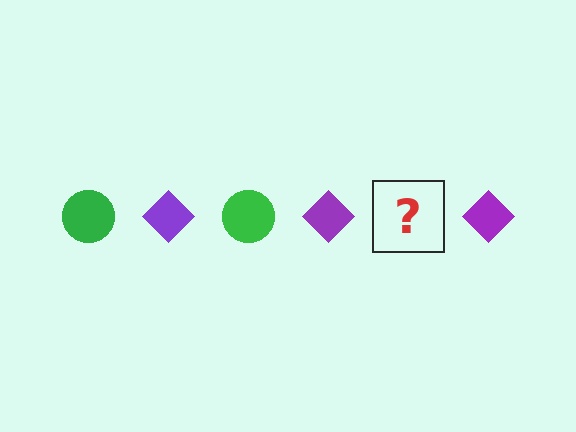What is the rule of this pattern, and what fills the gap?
The rule is that the pattern alternates between green circle and purple diamond. The gap should be filled with a green circle.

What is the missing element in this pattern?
The missing element is a green circle.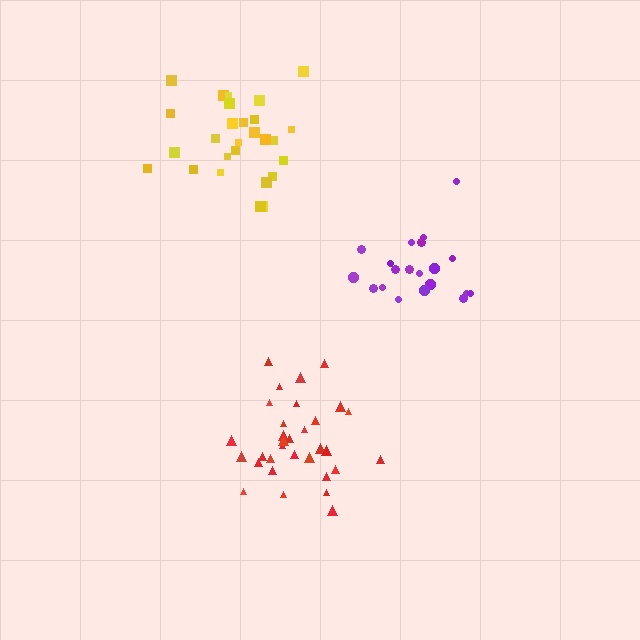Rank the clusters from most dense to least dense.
purple, yellow, red.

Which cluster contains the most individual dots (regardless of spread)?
Red (32).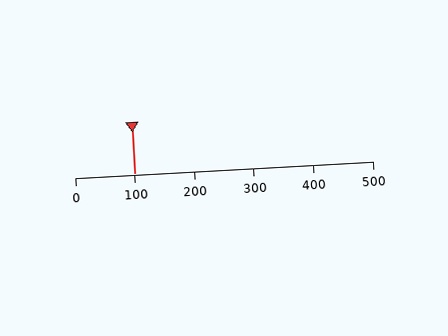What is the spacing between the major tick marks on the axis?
The major ticks are spaced 100 apart.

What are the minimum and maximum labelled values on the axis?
The axis runs from 0 to 500.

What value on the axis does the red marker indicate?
The marker indicates approximately 100.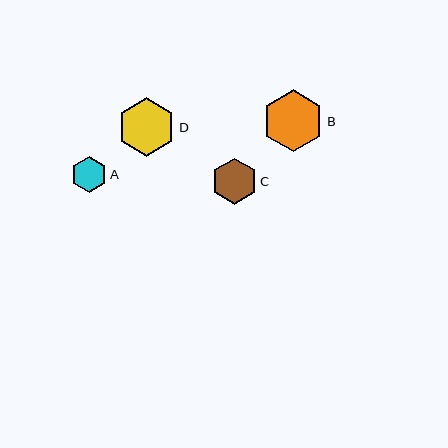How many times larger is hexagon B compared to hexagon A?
Hexagon B is approximately 1.8 times the size of hexagon A.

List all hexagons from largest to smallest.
From largest to smallest: B, D, C, A.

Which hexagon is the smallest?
Hexagon A is the smallest with a size of approximately 35 pixels.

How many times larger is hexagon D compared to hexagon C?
Hexagon D is approximately 1.3 times the size of hexagon C.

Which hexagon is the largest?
Hexagon B is the largest with a size of approximately 62 pixels.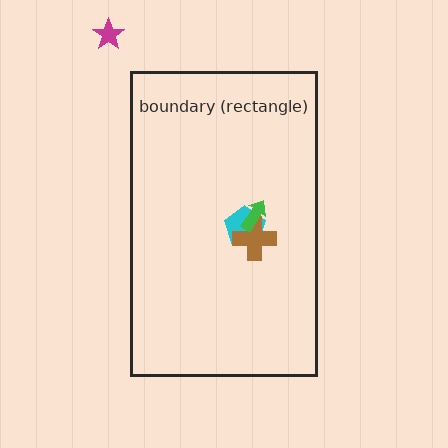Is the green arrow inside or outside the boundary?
Inside.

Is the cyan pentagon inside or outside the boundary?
Inside.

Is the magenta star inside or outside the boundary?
Outside.